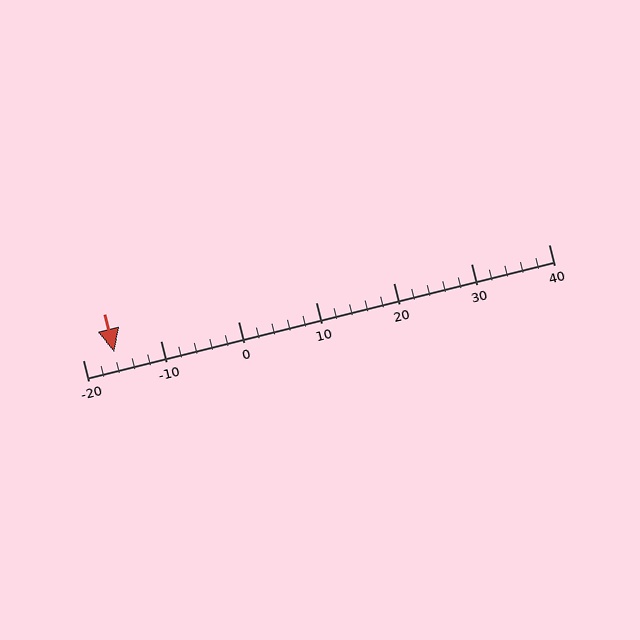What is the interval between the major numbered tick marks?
The major tick marks are spaced 10 units apart.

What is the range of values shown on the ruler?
The ruler shows values from -20 to 40.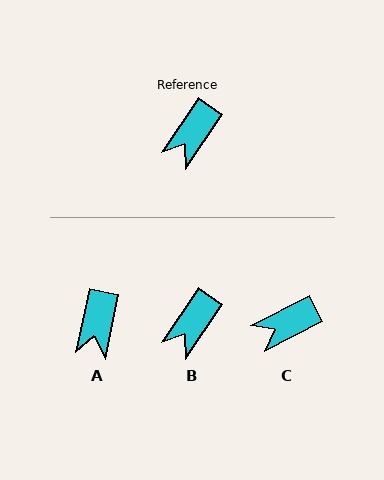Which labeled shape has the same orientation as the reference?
B.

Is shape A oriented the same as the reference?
No, it is off by about 22 degrees.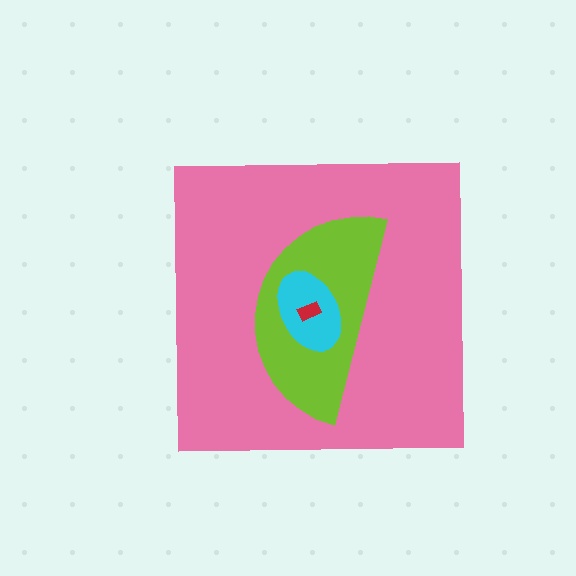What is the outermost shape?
The pink square.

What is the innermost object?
The red rectangle.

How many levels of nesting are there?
4.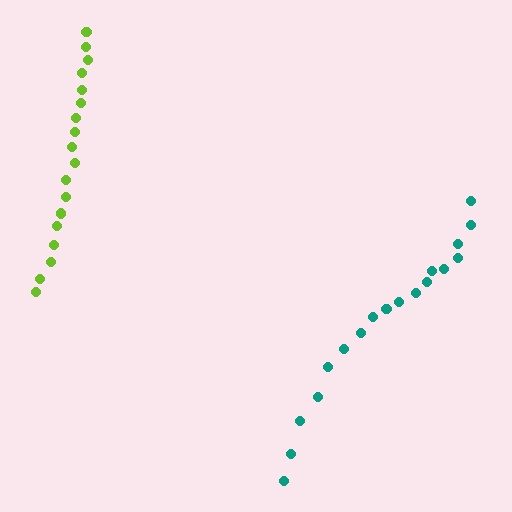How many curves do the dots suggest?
There are 2 distinct paths.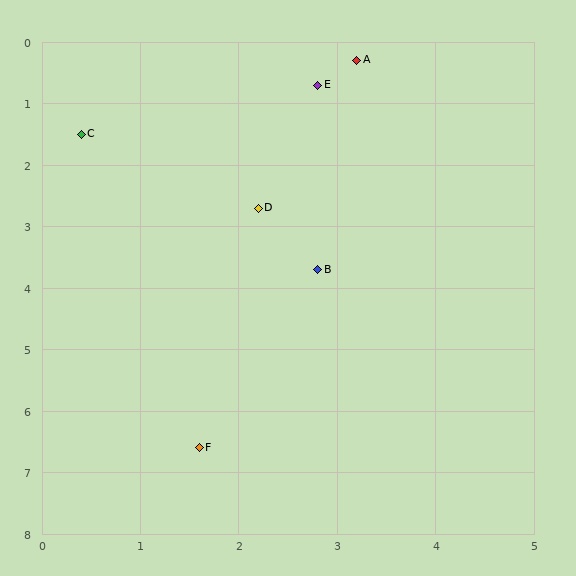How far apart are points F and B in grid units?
Points F and B are about 3.1 grid units apart.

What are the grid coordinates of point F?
Point F is at approximately (1.6, 6.6).